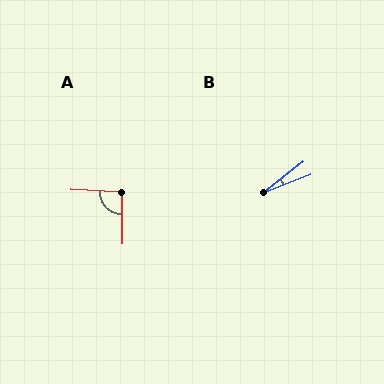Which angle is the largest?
A, at approximately 93 degrees.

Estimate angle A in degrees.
Approximately 93 degrees.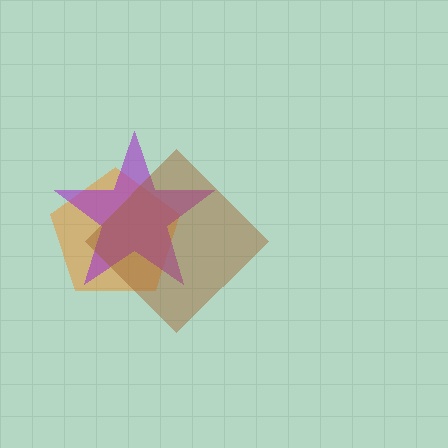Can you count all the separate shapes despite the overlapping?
Yes, there are 3 separate shapes.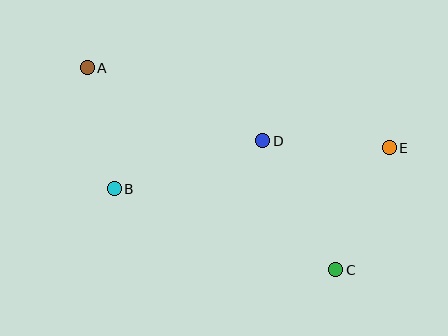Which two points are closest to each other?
Points A and B are closest to each other.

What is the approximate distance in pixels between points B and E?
The distance between B and E is approximately 278 pixels.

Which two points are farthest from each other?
Points A and C are farthest from each other.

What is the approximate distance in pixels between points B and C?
The distance between B and C is approximately 236 pixels.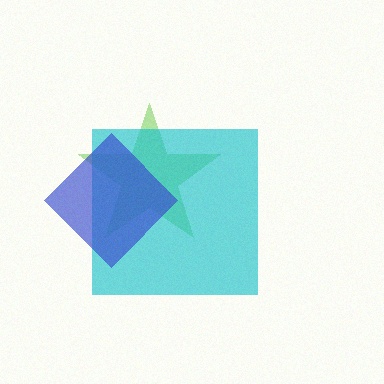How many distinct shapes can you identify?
There are 3 distinct shapes: a lime star, a cyan square, a blue diamond.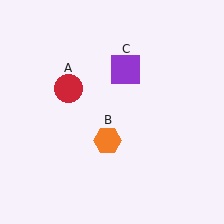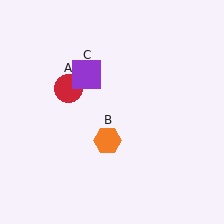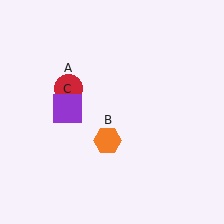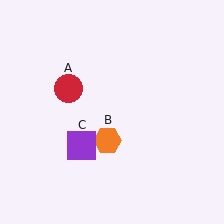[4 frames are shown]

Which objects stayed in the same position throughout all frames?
Red circle (object A) and orange hexagon (object B) remained stationary.